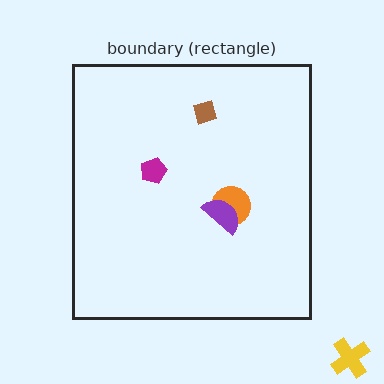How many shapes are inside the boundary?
4 inside, 1 outside.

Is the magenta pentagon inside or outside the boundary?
Inside.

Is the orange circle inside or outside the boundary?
Inside.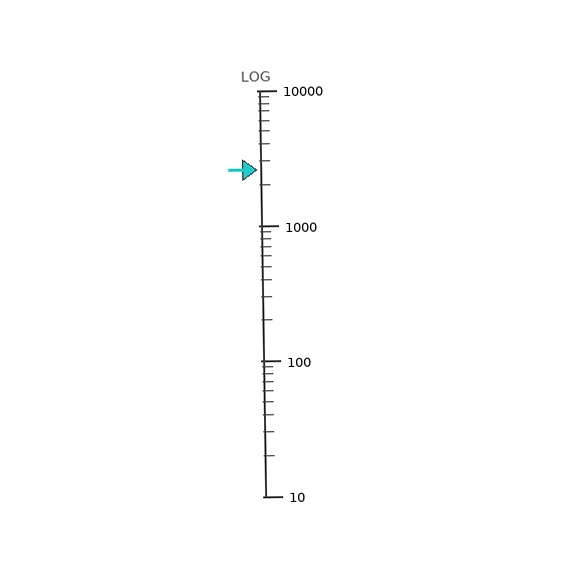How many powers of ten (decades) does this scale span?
The scale spans 3 decades, from 10 to 10000.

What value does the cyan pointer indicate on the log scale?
The pointer indicates approximately 2600.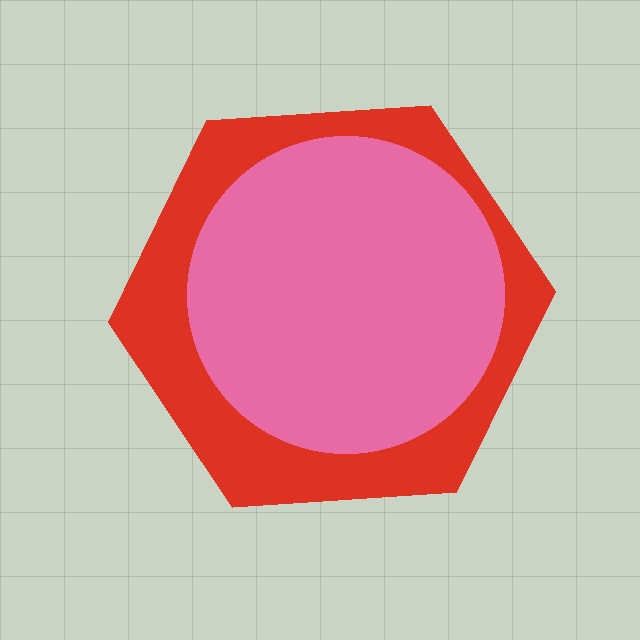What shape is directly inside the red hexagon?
The pink circle.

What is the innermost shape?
The pink circle.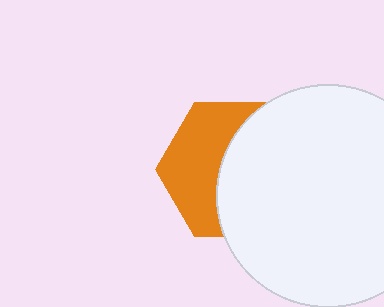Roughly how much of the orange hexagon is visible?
A small part of it is visible (roughly 45%).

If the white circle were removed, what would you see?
You would see the complete orange hexagon.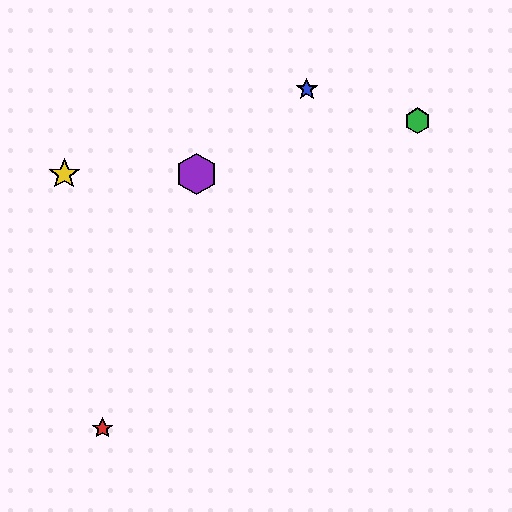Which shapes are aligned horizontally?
The yellow star, the purple hexagon are aligned horizontally.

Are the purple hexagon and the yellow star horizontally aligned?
Yes, both are at y≈174.